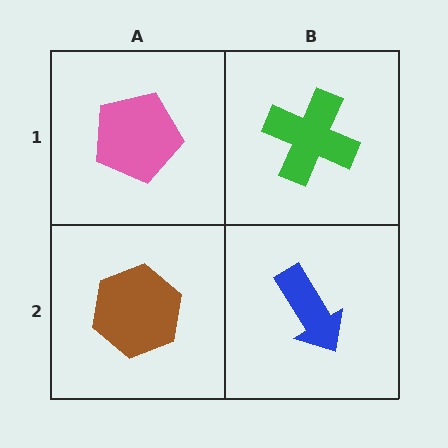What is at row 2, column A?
A brown hexagon.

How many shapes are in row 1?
2 shapes.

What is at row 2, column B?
A blue arrow.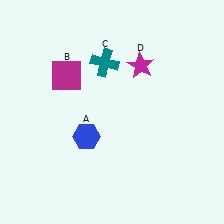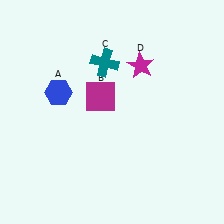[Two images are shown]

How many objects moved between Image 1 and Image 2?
2 objects moved between the two images.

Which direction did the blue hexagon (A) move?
The blue hexagon (A) moved up.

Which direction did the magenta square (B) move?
The magenta square (B) moved right.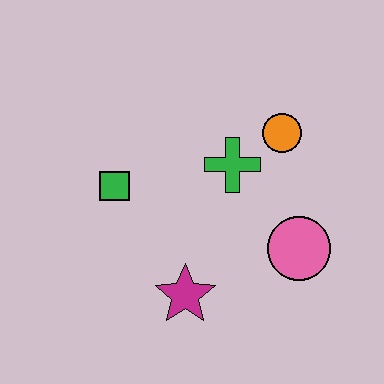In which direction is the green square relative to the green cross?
The green square is to the left of the green cross.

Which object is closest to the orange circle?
The green cross is closest to the orange circle.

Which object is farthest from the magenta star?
The orange circle is farthest from the magenta star.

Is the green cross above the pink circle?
Yes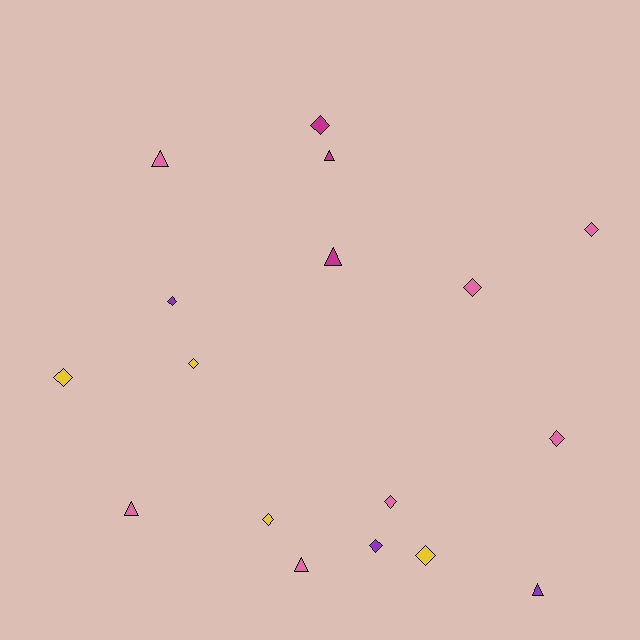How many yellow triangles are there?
There are no yellow triangles.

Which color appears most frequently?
Pink, with 7 objects.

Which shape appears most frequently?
Diamond, with 11 objects.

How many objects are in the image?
There are 17 objects.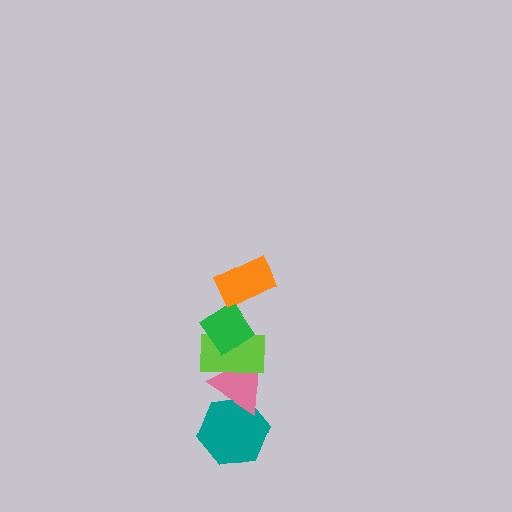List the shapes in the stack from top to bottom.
From top to bottom: the orange rectangle, the green diamond, the lime rectangle, the pink triangle, the teal hexagon.